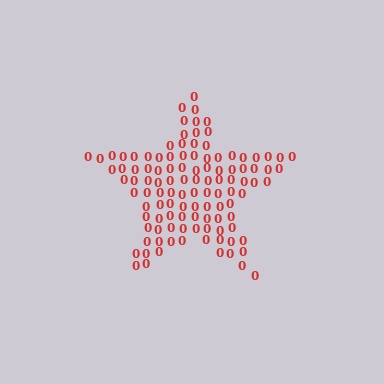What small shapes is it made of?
It is made of small digit 0's.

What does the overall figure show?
The overall figure shows a star.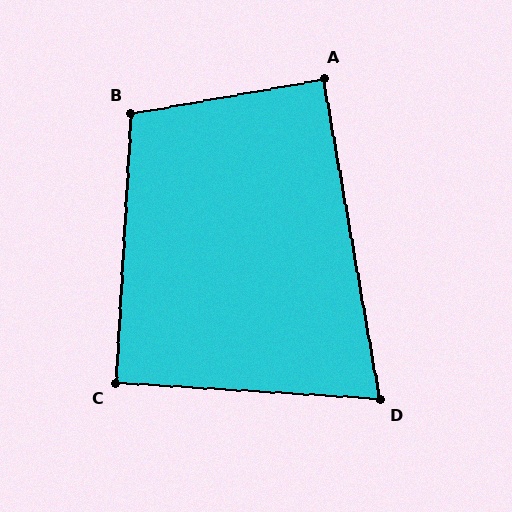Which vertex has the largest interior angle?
B, at approximately 103 degrees.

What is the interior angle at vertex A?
Approximately 90 degrees (approximately right).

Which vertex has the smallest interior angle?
D, at approximately 77 degrees.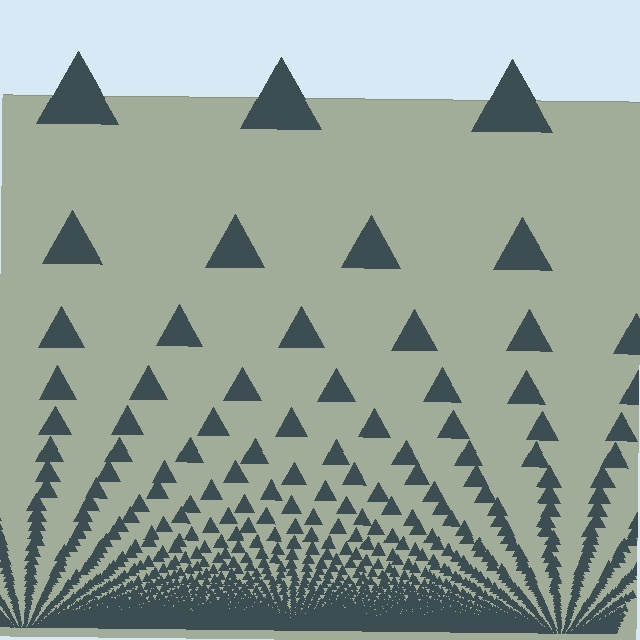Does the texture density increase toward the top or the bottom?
Density increases toward the bottom.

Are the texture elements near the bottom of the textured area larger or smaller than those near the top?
Smaller. The gradient is inverted — elements near the bottom are smaller and denser.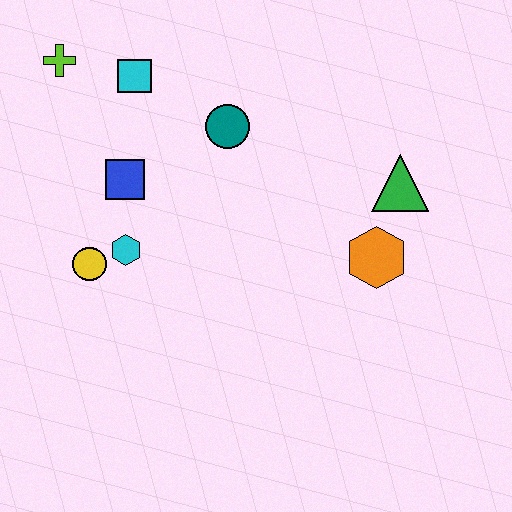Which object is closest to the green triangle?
The orange hexagon is closest to the green triangle.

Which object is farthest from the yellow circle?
The green triangle is farthest from the yellow circle.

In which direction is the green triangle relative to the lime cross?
The green triangle is to the right of the lime cross.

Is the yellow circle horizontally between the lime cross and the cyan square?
Yes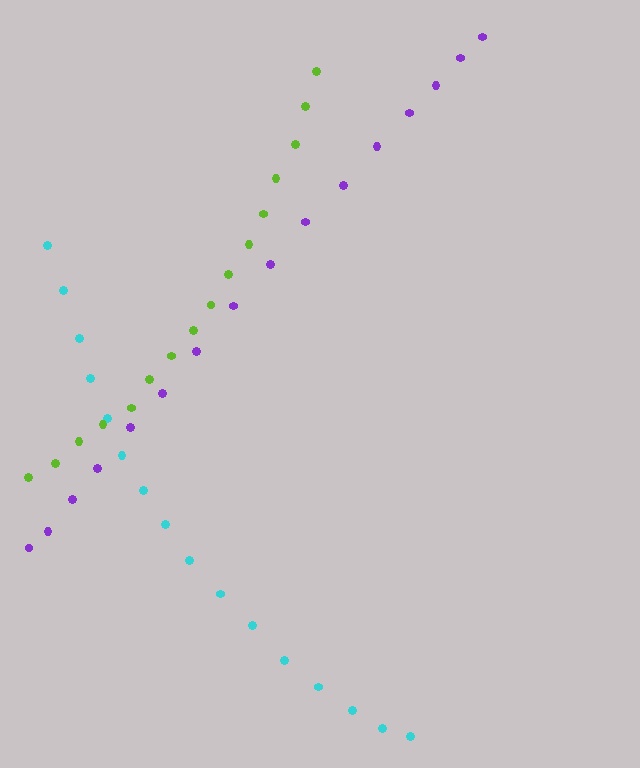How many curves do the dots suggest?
There are 3 distinct paths.